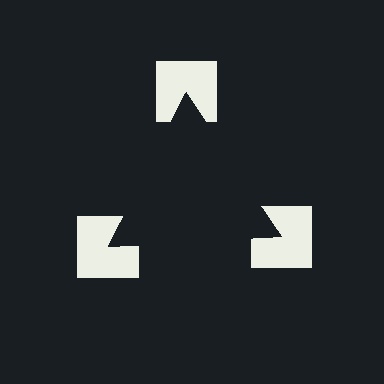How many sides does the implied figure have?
3 sides.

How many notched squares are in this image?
There are 3 — one at each vertex of the illusory triangle.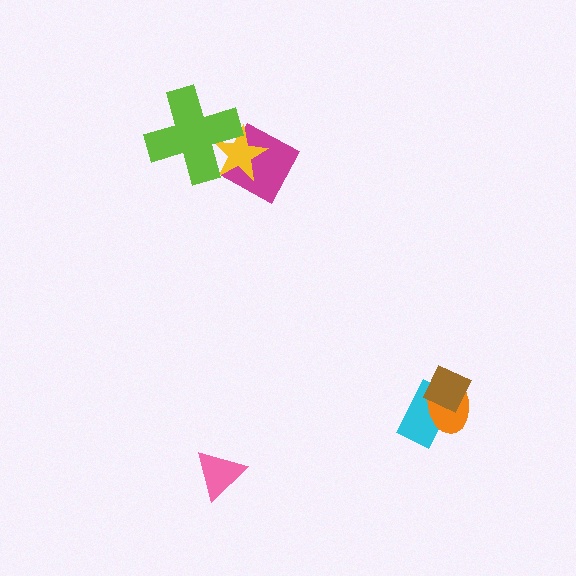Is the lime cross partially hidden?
No, no other shape covers it.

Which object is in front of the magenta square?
The yellow star is in front of the magenta square.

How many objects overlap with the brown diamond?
2 objects overlap with the brown diamond.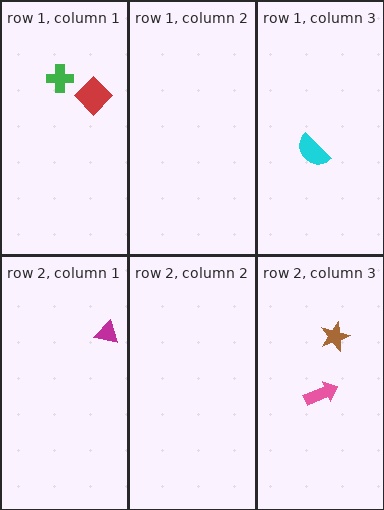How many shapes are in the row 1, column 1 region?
2.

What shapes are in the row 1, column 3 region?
The cyan semicircle.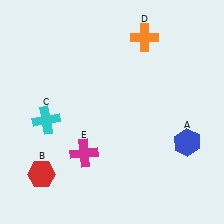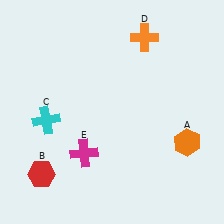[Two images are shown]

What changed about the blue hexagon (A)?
In Image 1, A is blue. In Image 2, it changed to orange.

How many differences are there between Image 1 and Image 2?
There is 1 difference between the two images.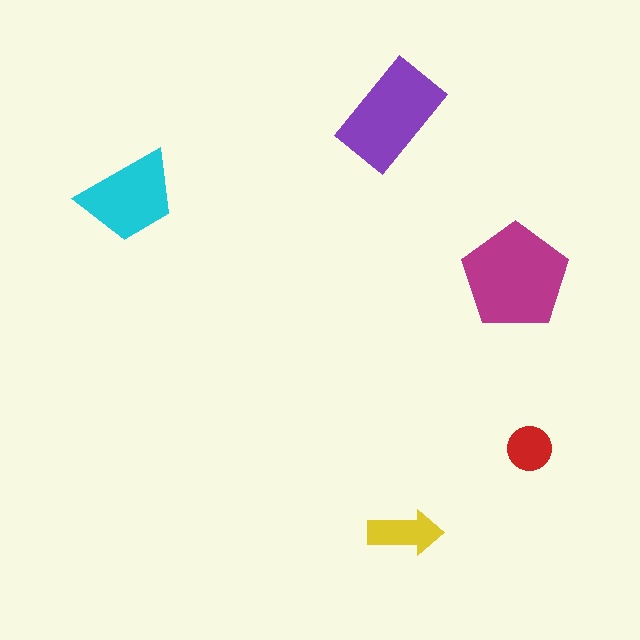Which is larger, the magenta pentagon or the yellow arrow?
The magenta pentagon.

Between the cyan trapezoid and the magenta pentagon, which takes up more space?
The magenta pentagon.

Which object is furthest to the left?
The cyan trapezoid is leftmost.